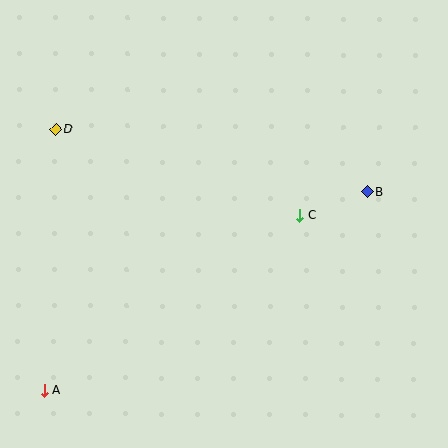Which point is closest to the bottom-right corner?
Point B is closest to the bottom-right corner.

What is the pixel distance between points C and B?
The distance between C and B is 72 pixels.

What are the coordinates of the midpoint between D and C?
The midpoint between D and C is at (178, 172).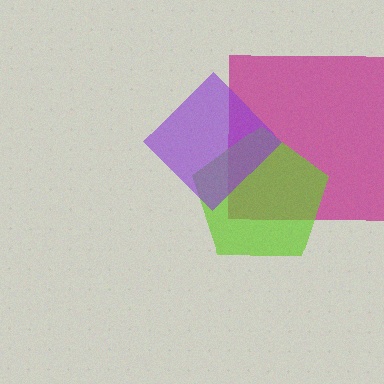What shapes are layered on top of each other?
The layered shapes are: a magenta square, a lime pentagon, a purple diamond.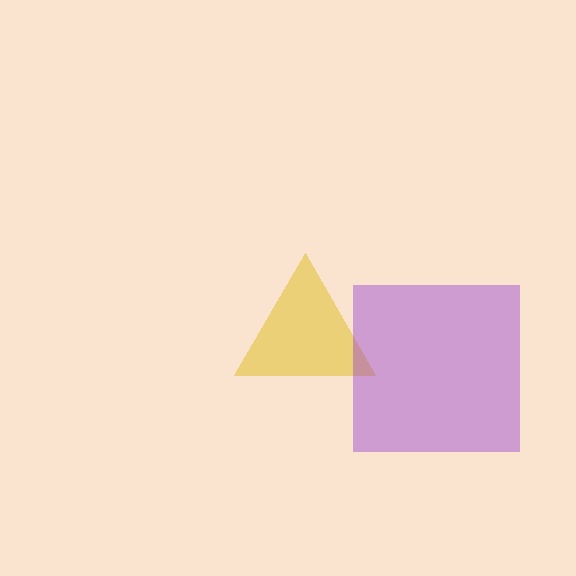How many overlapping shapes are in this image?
There are 2 overlapping shapes in the image.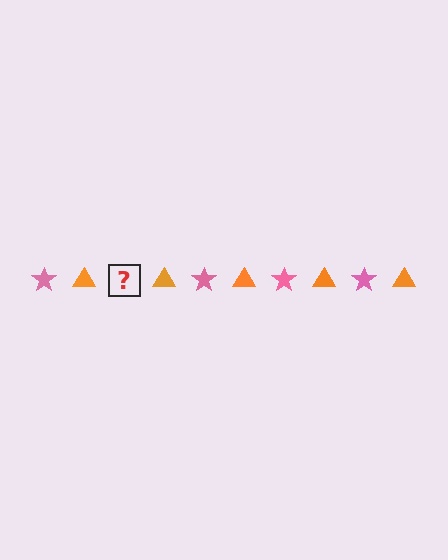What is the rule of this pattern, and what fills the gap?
The rule is that the pattern alternates between pink star and orange triangle. The gap should be filled with a pink star.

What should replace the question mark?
The question mark should be replaced with a pink star.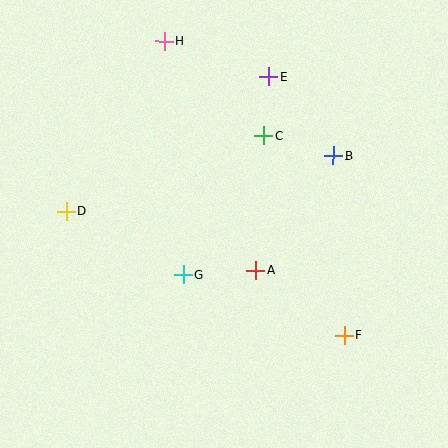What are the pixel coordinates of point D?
Point D is at (66, 211).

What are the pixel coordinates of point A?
Point A is at (256, 271).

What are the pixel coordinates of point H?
Point H is at (165, 41).